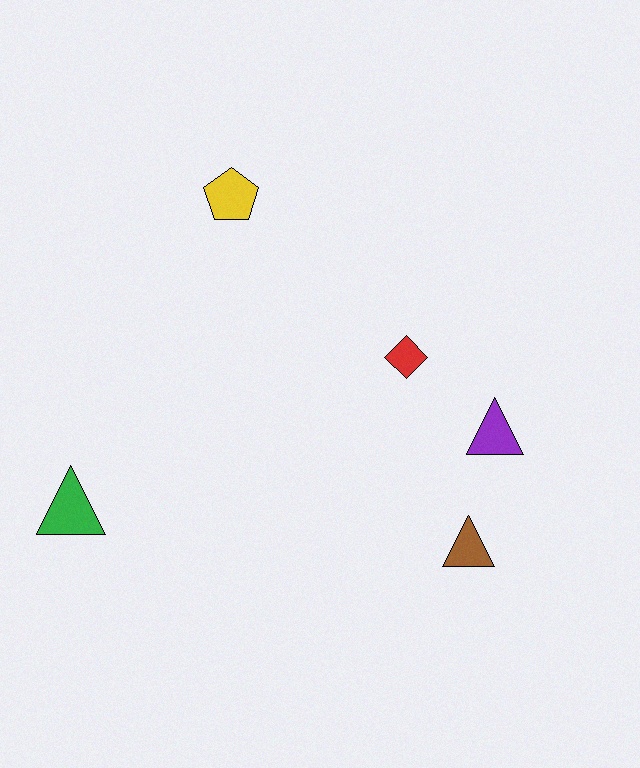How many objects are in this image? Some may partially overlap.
There are 5 objects.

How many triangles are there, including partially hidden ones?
There are 3 triangles.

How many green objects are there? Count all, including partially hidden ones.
There is 1 green object.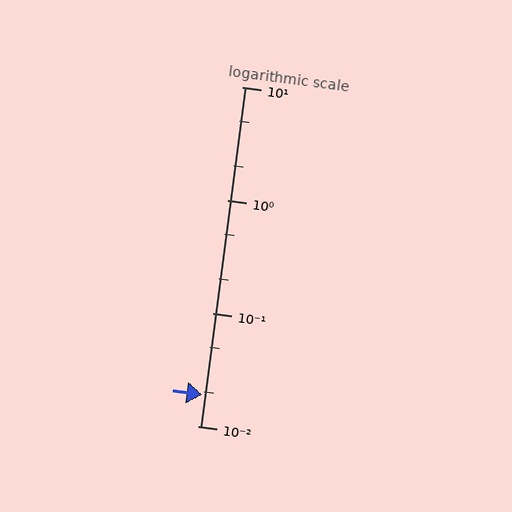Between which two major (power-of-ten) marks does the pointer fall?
The pointer is between 0.01 and 0.1.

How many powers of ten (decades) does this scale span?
The scale spans 3 decades, from 0.01 to 10.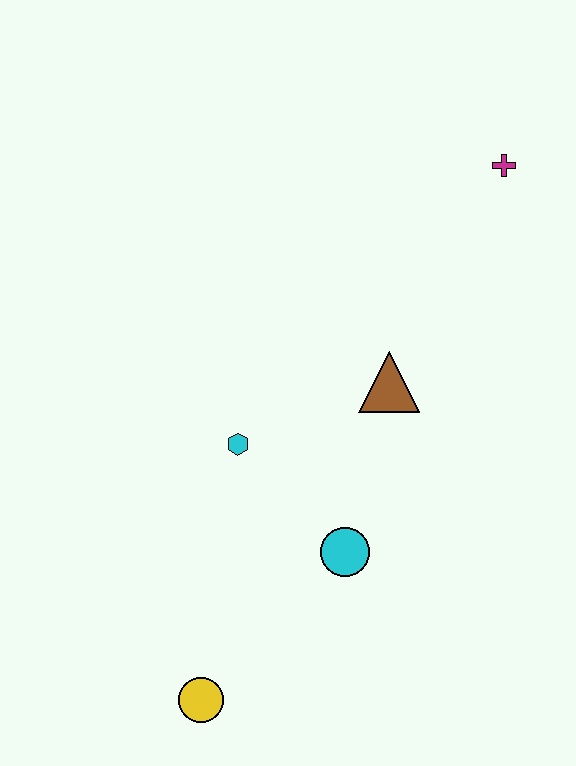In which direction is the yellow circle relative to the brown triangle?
The yellow circle is below the brown triangle.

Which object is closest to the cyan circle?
The cyan hexagon is closest to the cyan circle.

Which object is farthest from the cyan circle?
The magenta cross is farthest from the cyan circle.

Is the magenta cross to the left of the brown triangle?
No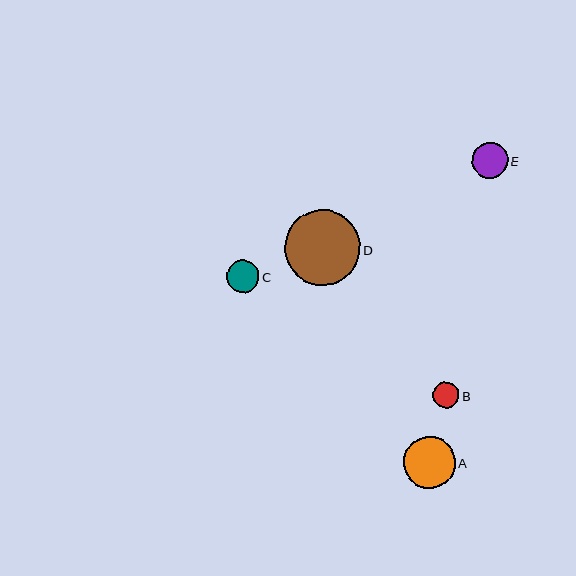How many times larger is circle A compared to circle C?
Circle A is approximately 1.6 times the size of circle C.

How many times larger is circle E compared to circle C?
Circle E is approximately 1.1 times the size of circle C.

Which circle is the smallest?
Circle B is the smallest with a size of approximately 26 pixels.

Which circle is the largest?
Circle D is the largest with a size of approximately 75 pixels.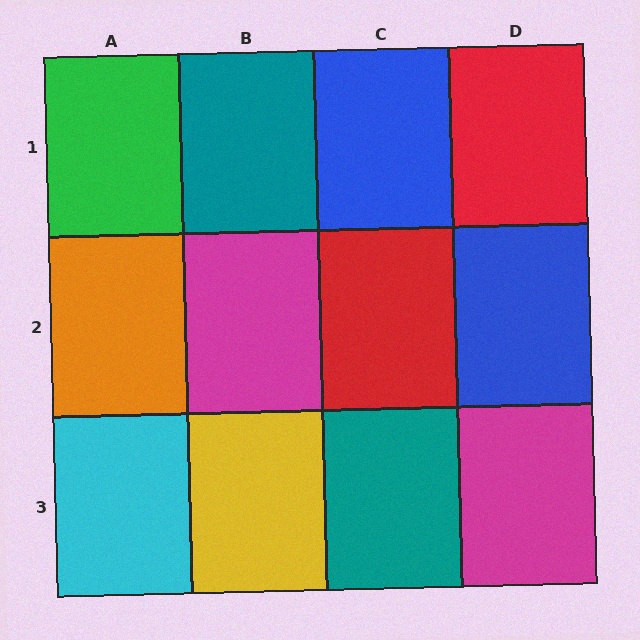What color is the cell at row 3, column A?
Cyan.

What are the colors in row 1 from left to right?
Green, teal, blue, red.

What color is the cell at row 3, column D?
Magenta.